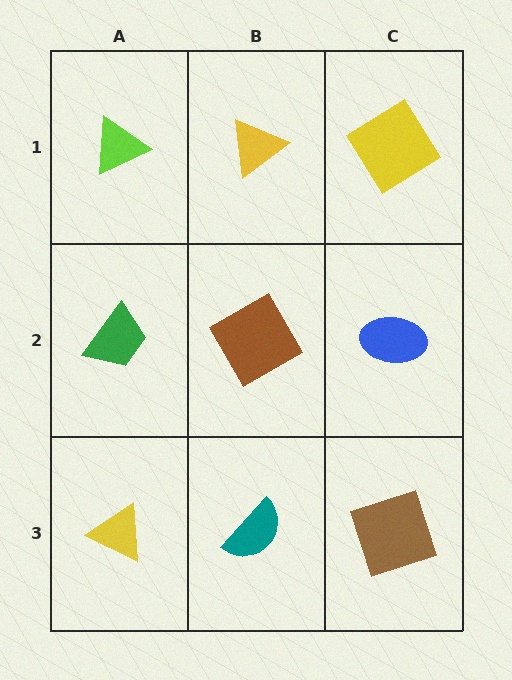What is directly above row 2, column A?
A lime triangle.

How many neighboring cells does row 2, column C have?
3.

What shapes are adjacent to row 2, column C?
A yellow diamond (row 1, column C), a brown square (row 3, column C), a brown square (row 2, column B).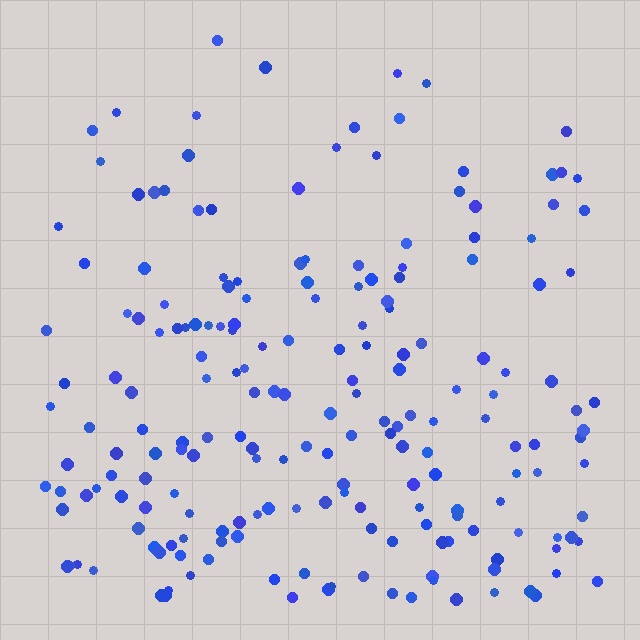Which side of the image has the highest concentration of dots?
The bottom.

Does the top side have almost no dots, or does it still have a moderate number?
Still a moderate number, just noticeably fewer than the bottom.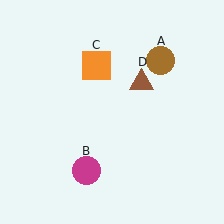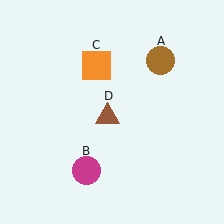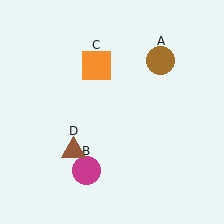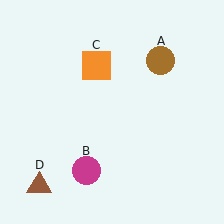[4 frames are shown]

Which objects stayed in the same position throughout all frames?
Brown circle (object A) and magenta circle (object B) and orange square (object C) remained stationary.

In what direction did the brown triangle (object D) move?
The brown triangle (object D) moved down and to the left.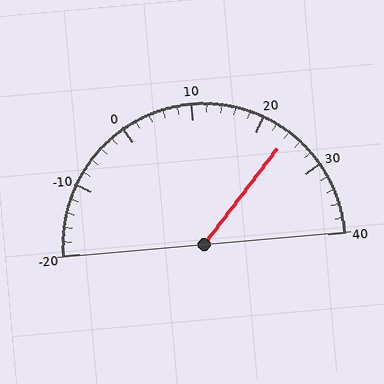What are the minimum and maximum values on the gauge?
The gauge ranges from -20 to 40.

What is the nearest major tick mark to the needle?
The nearest major tick mark is 20.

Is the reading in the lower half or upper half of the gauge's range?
The reading is in the upper half of the range (-20 to 40).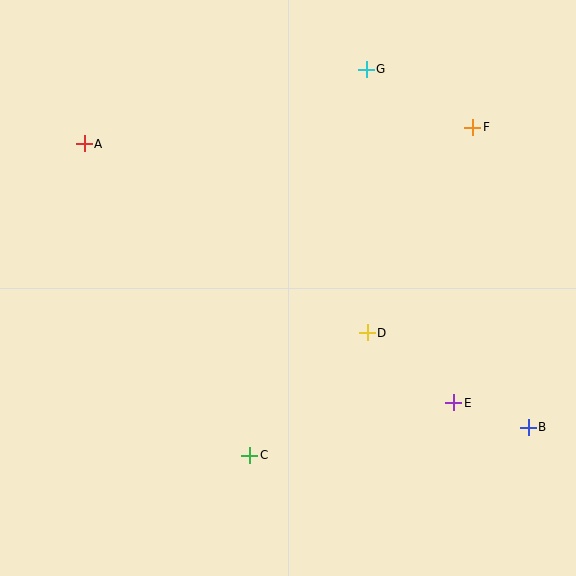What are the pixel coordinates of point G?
Point G is at (366, 69).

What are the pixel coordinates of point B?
Point B is at (528, 427).